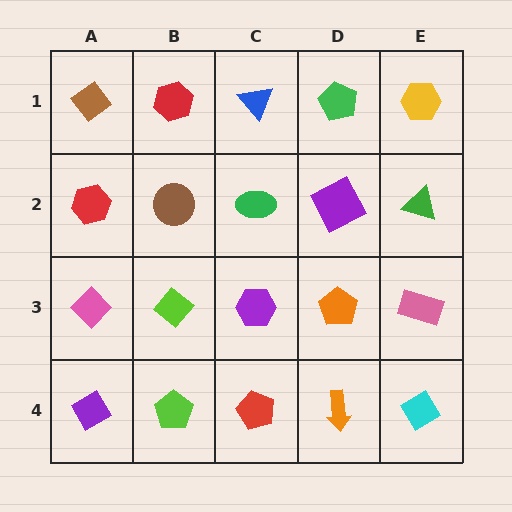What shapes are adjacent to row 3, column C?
A green ellipse (row 2, column C), a red pentagon (row 4, column C), a lime diamond (row 3, column B), an orange pentagon (row 3, column D).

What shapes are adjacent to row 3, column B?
A brown circle (row 2, column B), a lime pentagon (row 4, column B), a pink diamond (row 3, column A), a purple hexagon (row 3, column C).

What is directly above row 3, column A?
A red hexagon.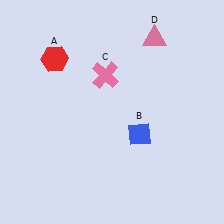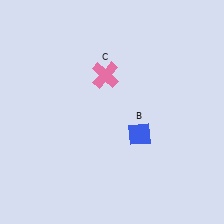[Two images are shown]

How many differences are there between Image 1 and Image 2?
There are 2 differences between the two images.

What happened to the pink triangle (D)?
The pink triangle (D) was removed in Image 2. It was in the top-right area of Image 1.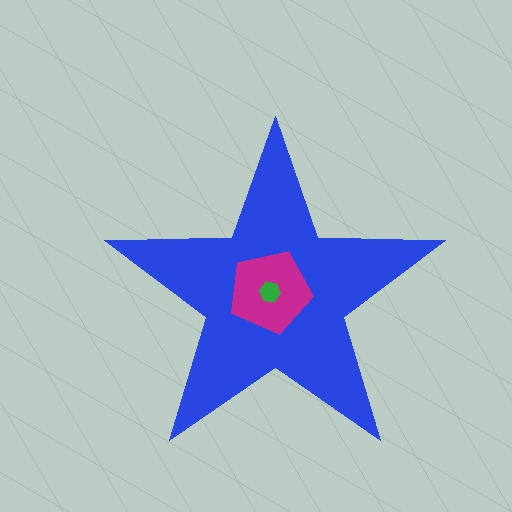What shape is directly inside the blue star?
The magenta pentagon.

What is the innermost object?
The green hexagon.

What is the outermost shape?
The blue star.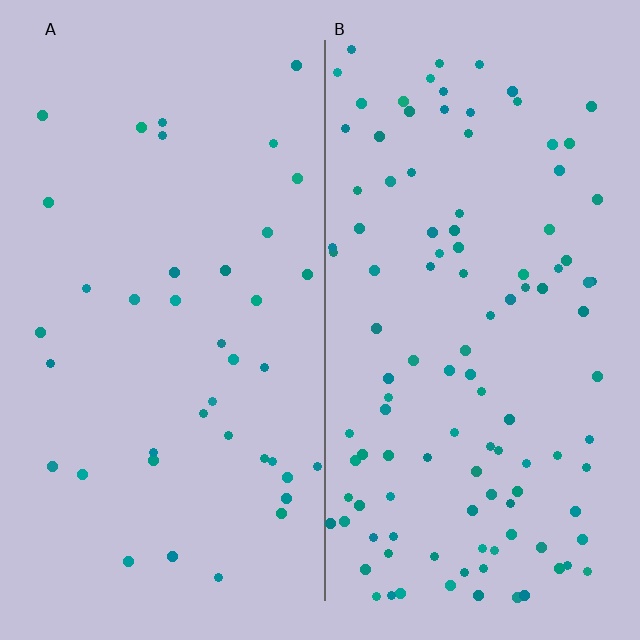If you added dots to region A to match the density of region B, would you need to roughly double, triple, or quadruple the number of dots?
Approximately triple.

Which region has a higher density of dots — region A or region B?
B (the right).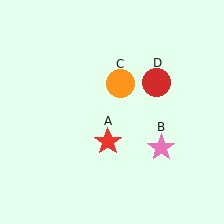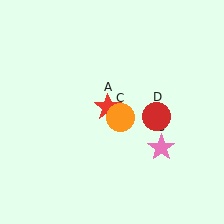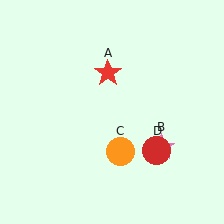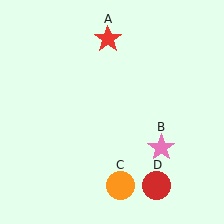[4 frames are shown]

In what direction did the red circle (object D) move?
The red circle (object D) moved down.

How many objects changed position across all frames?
3 objects changed position: red star (object A), orange circle (object C), red circle (object D).